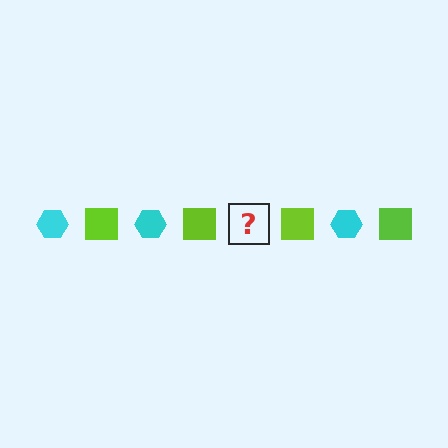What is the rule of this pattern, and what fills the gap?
The rule is that the pattern alternates between cyan hexagon and lime square. The gap should be filled with a cyan hexagon.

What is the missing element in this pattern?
The missing element is a cyan hexagon.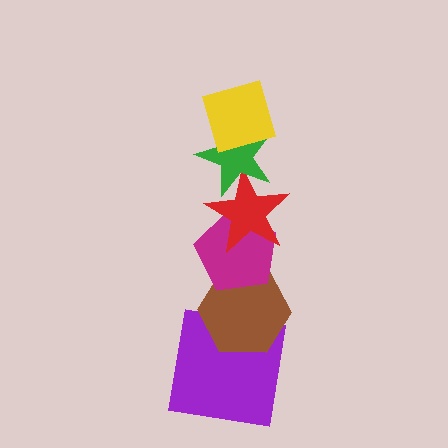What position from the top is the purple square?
The purple square is 6th from the top.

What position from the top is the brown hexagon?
The brown hexagon is 5th from the top.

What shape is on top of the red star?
The green star is on top of the red star.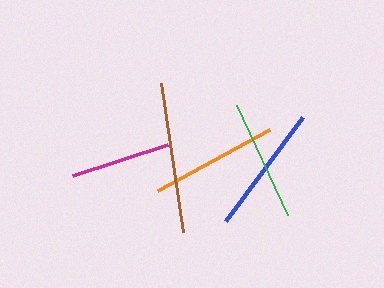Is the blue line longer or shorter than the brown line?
The brown line is longer than the blue line.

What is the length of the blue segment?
The blue segment is approximately 129 pixels long.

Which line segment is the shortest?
The magenta line is the shortest at approximately 100 pixels.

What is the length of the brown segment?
The brown segment is approximately 150 pixels long.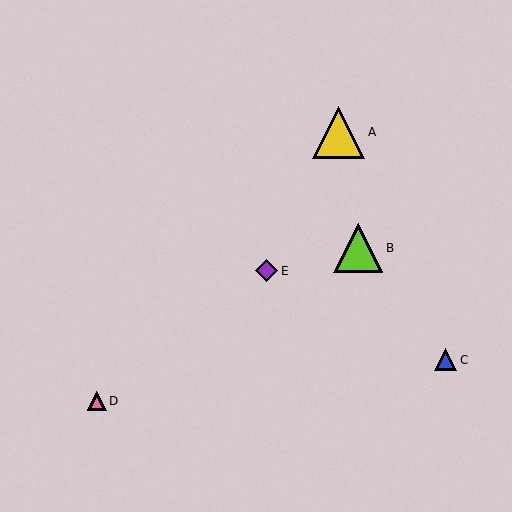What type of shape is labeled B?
Shape B is a lime triangle.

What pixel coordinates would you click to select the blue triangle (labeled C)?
Click at (446, 360) to select the blue triangle C.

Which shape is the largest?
The yellow triangle (labeled A) is the largest.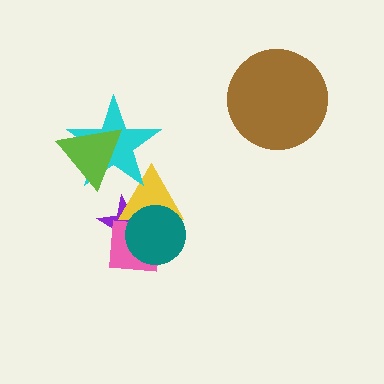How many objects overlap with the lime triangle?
1 object overlaps with the lime triangle.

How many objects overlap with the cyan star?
2 objects overlap with the cyan star.